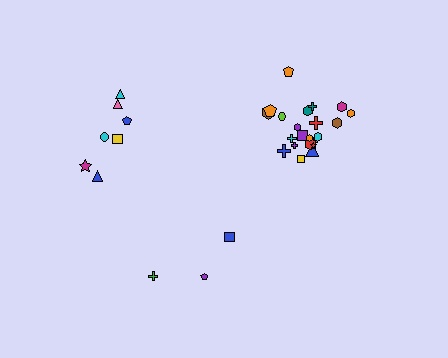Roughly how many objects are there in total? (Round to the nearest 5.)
Roughly 30 objects in total.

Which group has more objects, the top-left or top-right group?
The top-right group.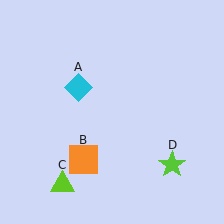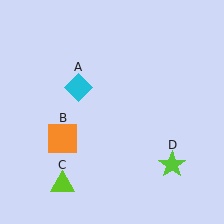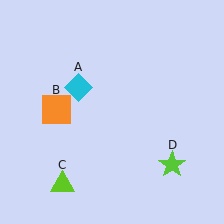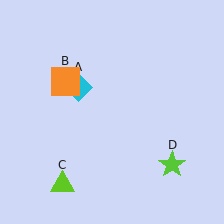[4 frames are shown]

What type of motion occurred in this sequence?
The orange square (object B) rotated clockwise around the center of the scene.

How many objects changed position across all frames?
1 object changed position: orange square (object B).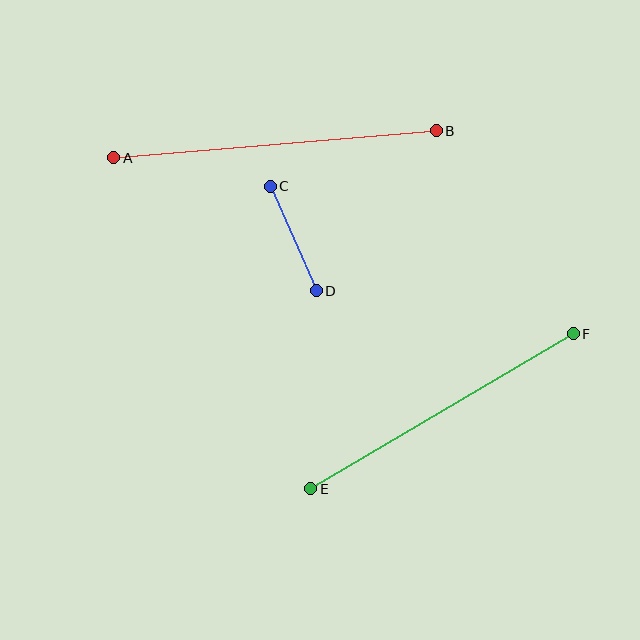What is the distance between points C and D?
The distance is approximately 114 pixels.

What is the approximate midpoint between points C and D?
The midpoint is at approximately (293, 239) pixels.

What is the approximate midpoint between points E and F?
The midpoint is at approximately (442, 411) pixels.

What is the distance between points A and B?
The distance is approximately 324 pixels.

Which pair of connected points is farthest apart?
Points A and B are farthest apart.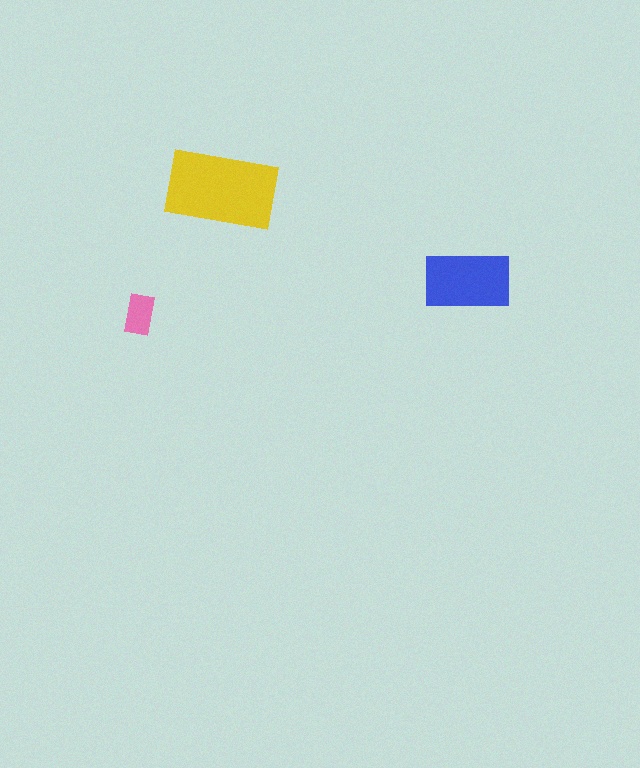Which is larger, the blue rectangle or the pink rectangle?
The blue one.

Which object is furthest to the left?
The pink rectangle is leftmost.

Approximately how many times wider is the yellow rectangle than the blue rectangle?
About 1.5 times wider.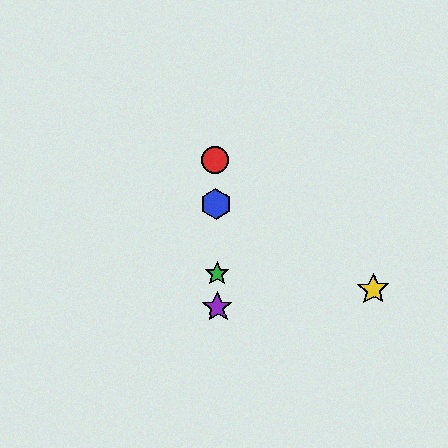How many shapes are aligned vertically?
4 shapes (the red circle, the blue hexagon, the green star, the purple star) are aligned vertically.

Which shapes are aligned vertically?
The red circle, the blue hexagon, the green star, the purple star are aligned vertically.